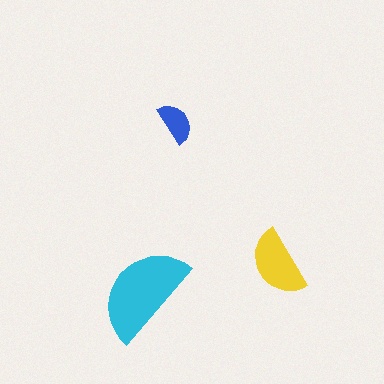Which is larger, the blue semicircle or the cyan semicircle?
The cyan one.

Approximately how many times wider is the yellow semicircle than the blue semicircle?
About 1.5 times wider.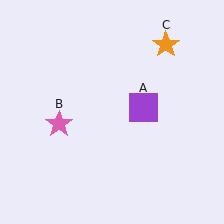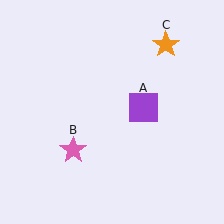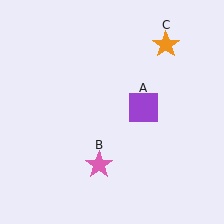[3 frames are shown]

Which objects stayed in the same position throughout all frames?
Purple square (object A) and orange star (object C) remained stationary.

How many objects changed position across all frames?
1 object changed position: pink star (object B).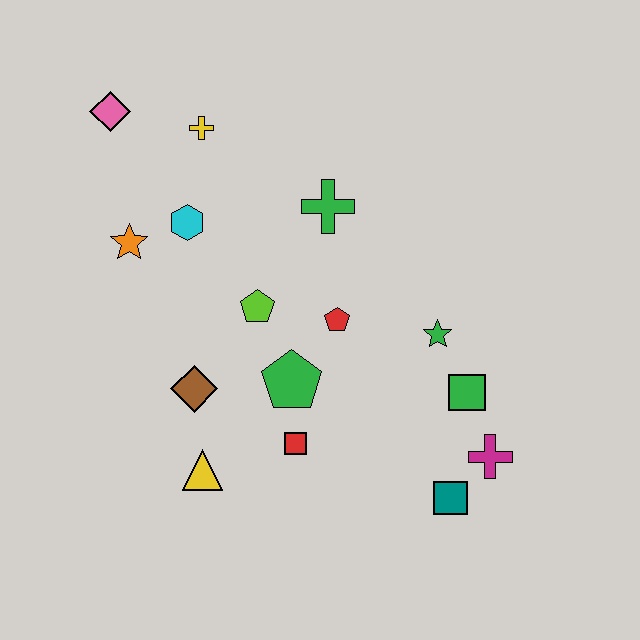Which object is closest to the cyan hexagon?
The orange star is closest to the cyan hexagon.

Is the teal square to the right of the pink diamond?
Yes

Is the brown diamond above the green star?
No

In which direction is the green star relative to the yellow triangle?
The green star is to the right of the yellow triangle.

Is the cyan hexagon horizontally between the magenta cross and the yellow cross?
No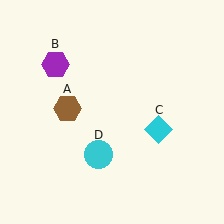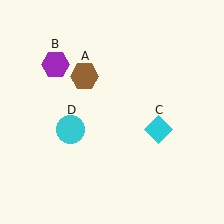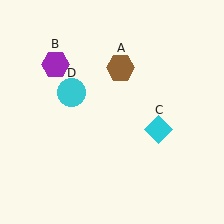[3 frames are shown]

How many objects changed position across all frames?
2 objects changed position: brown hexagon (object A), cyan circle (object D).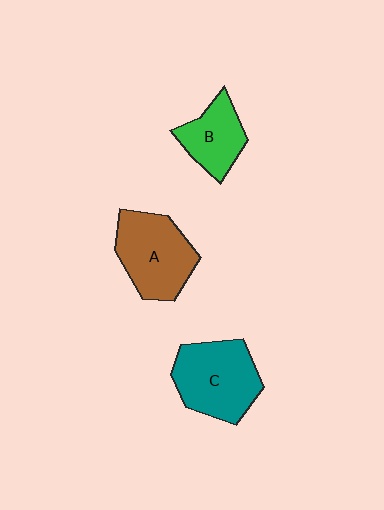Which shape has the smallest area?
Shape B (green).